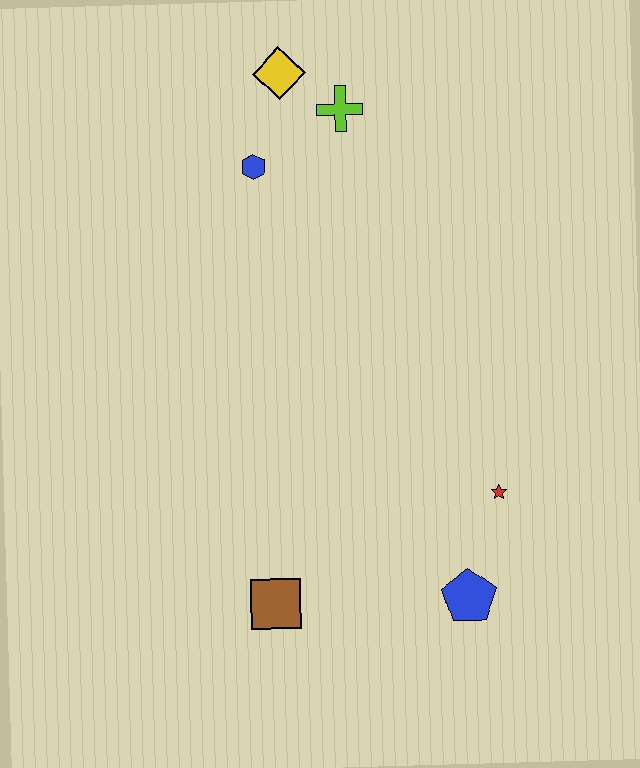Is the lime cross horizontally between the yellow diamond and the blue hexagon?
No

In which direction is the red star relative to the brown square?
The red star is to the right of the brown square.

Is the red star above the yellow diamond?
No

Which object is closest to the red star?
The blue pentagon is closest to the red star.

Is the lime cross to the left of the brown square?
No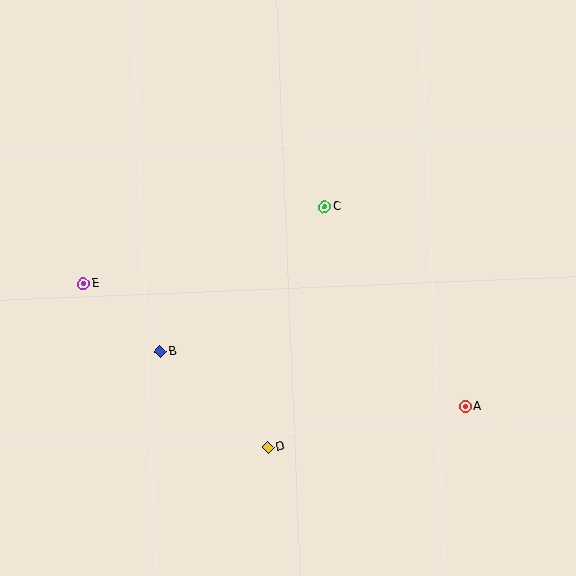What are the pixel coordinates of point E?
Point E is at (83, 284).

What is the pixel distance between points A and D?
The distance between A and D is 202 pixels.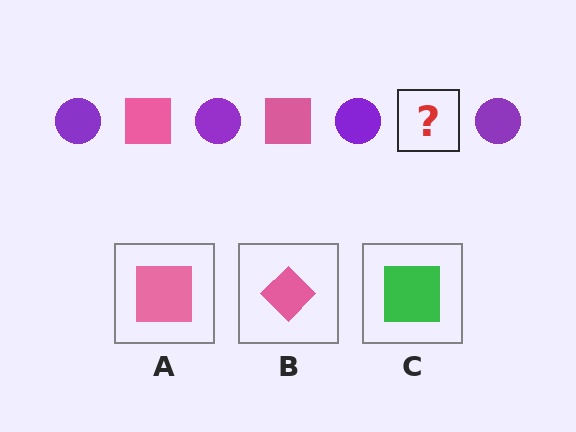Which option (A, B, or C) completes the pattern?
A.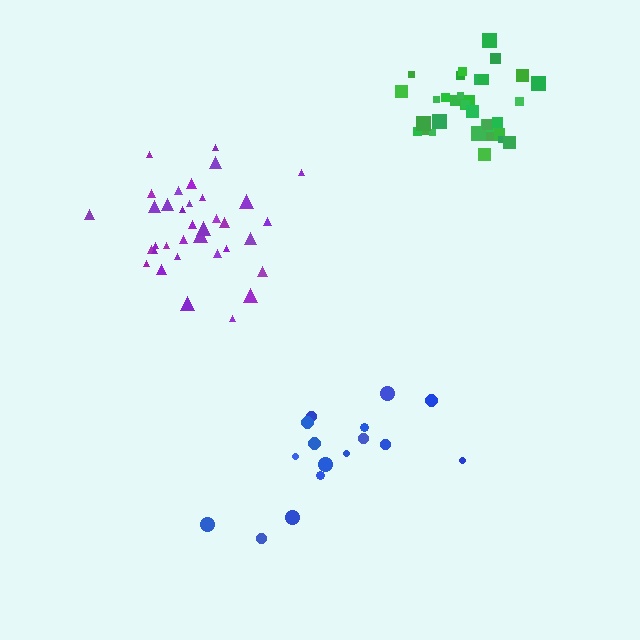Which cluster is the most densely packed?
Purple.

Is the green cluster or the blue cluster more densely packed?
Green.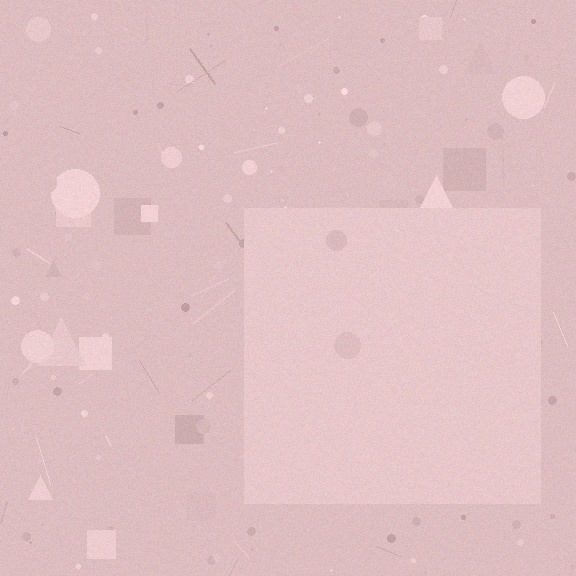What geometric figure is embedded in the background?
A square is embedded in the background.